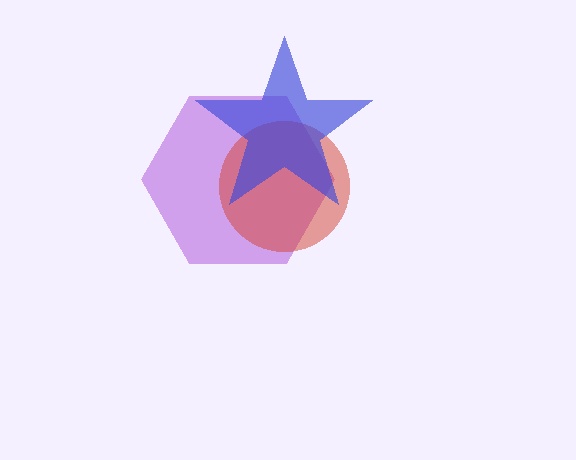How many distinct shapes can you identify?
There are 3 distinct shapes: a purple hexagon, a red circle, a blue star.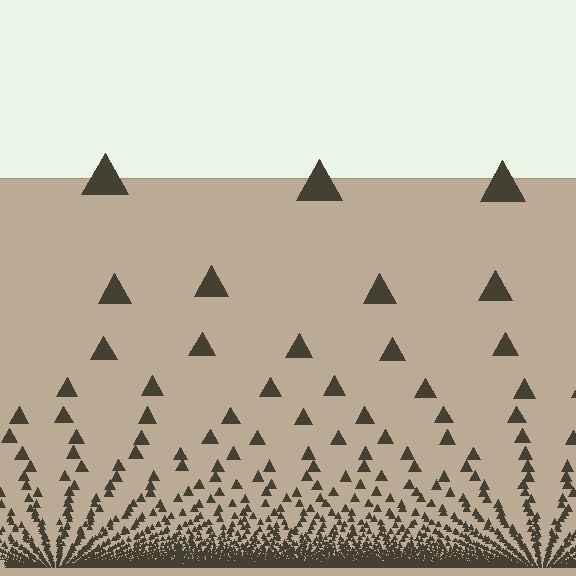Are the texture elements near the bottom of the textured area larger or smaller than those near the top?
Smaller. The gradient is inverted — elements near the bottom are smaller and denser.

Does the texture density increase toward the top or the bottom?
Density increases toward the bottom.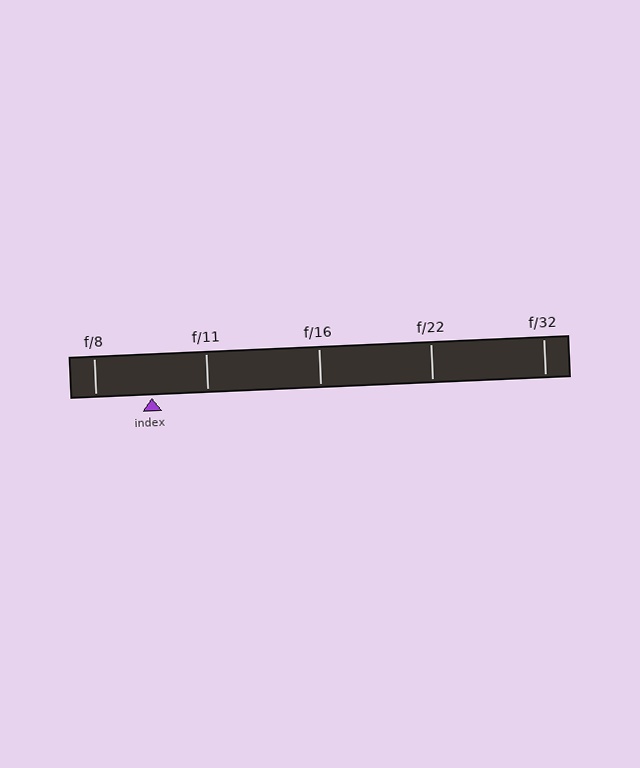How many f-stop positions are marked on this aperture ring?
There are 5 f-stop positions marked.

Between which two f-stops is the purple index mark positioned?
The index mark is between f/8 and f/11.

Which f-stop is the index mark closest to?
The index mark is closest to f/11.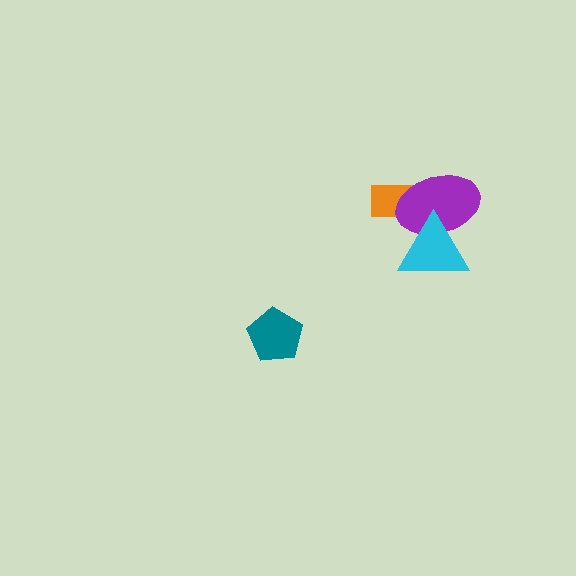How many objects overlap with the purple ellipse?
2 objects overlap with the purple ellipse.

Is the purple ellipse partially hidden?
Yes, it is partially covered by another shape.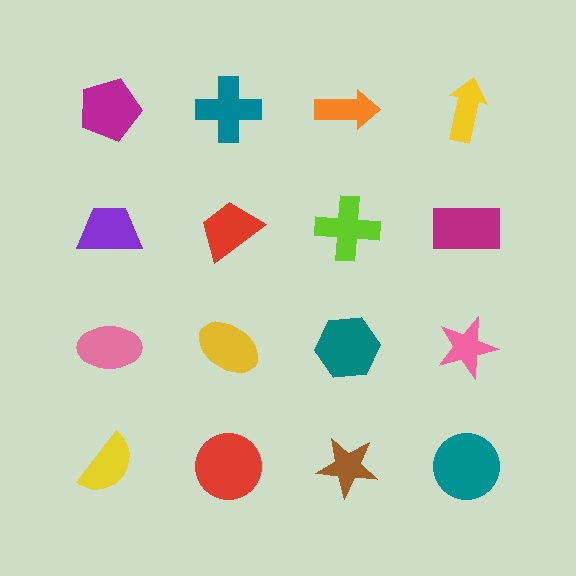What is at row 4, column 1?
A yellow semicircle.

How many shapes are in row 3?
4 shapes.